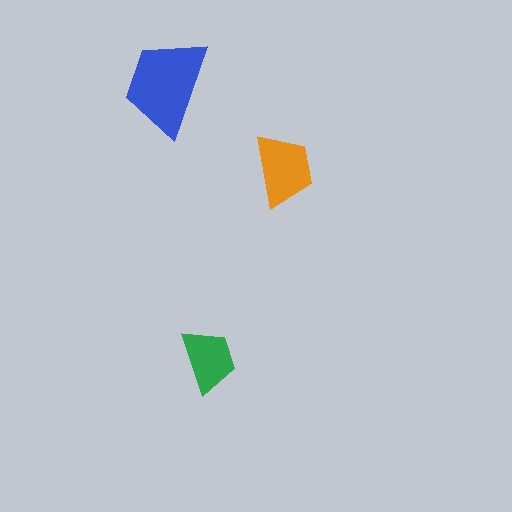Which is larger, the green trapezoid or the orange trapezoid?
The orange one.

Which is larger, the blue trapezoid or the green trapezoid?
The blue one.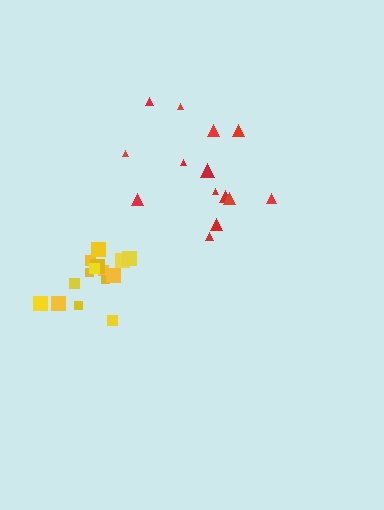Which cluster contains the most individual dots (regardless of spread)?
Yellow (16).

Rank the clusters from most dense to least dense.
yellow, red.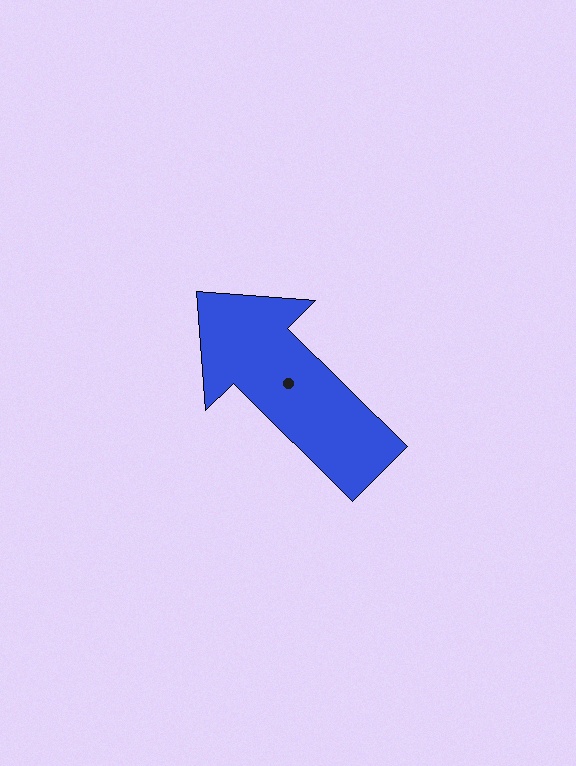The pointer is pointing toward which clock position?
Roughly 10 o'clock.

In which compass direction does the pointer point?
Northwest.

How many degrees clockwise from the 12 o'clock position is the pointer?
Approximately 315 degrees.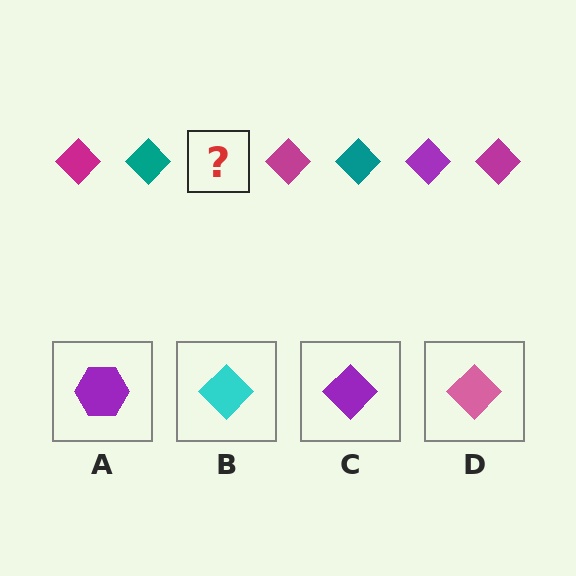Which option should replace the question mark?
Option C.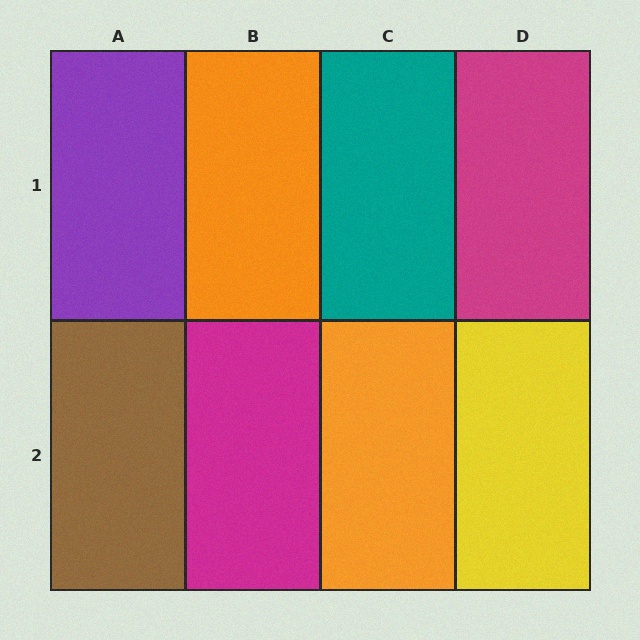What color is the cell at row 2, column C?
Orange.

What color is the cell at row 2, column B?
Magenta.